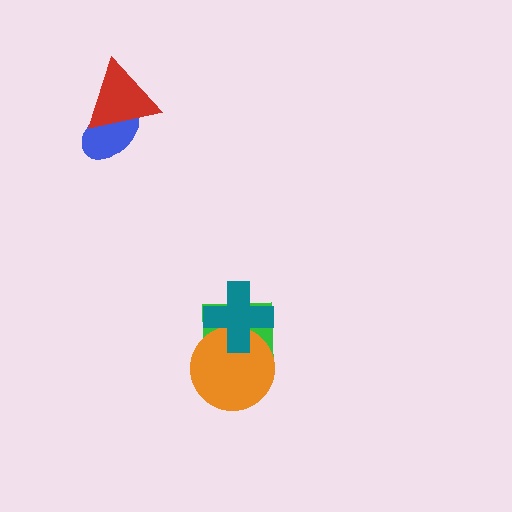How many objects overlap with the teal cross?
2 objects overlap with the teal cross.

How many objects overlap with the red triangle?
1 object overlaps with the red triangle.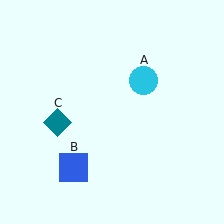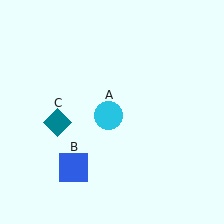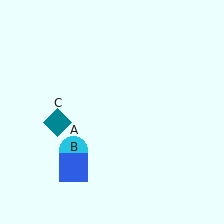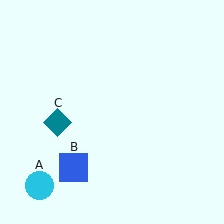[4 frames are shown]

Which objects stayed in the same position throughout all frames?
Blue square (object B) and teal diamond (object C) remained stationary.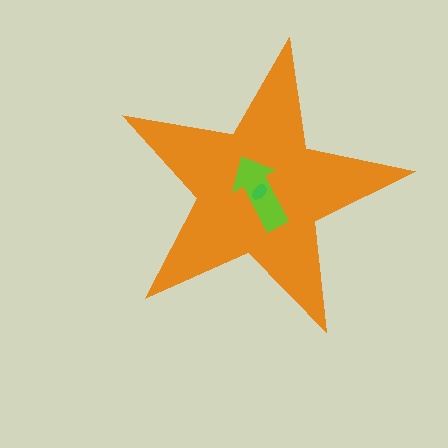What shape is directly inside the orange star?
The lime arrow.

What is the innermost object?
The green ellipse.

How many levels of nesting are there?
3.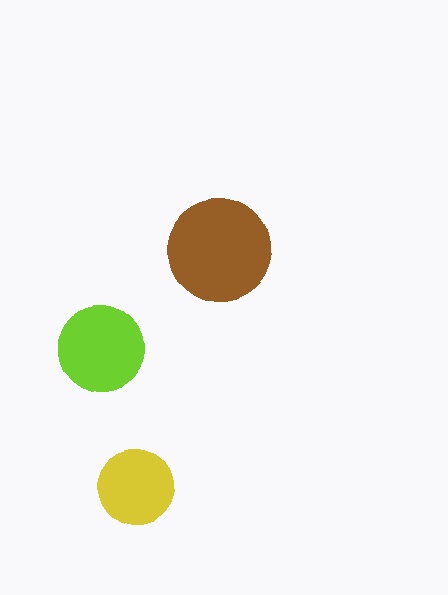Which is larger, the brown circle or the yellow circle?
The brown one.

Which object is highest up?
The brown circle is topmost.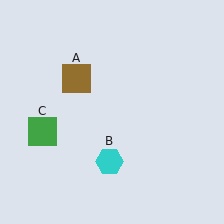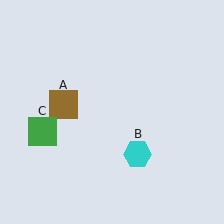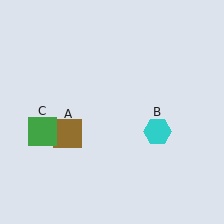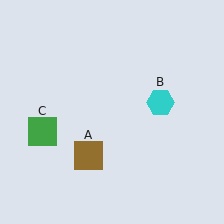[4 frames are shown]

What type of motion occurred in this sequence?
The brown square (object A), cyan hexagon (object B) rotated counterclockwise around the center of the scene.